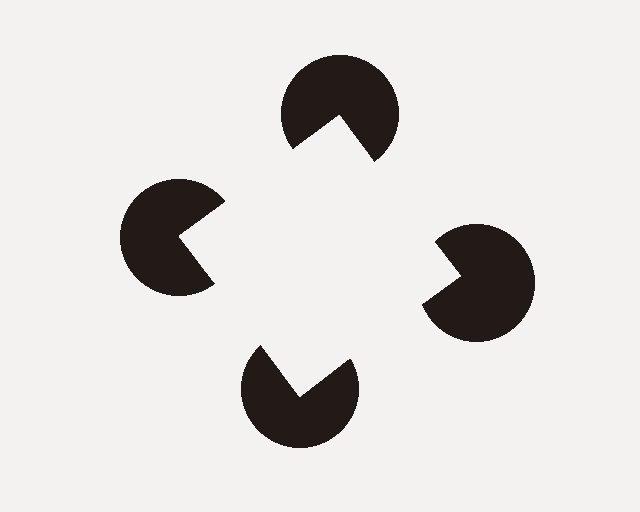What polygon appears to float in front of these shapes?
An illusory square — its edges are inferred from the aligned wedge cuts in the pac-man discs, not physically drawn.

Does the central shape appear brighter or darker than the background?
It typically appears slightly brighter than the background, even though no actual brightness change is drawn.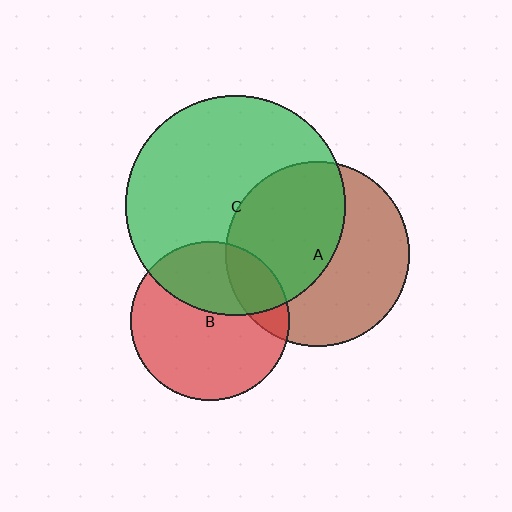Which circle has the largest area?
Circle C (green).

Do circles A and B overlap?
Yes.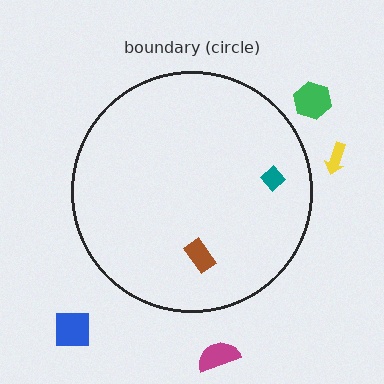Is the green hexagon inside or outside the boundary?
Outside.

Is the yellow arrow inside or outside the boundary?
Outside.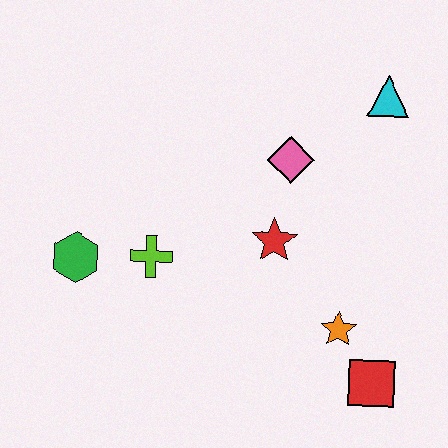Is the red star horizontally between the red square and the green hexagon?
Yes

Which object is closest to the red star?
The pink diamond is closest to the red star.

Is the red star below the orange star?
No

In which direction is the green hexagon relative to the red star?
The green hexagon is to the left of the red star.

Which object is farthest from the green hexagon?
The cyan triangle is farthest from the green hexagon.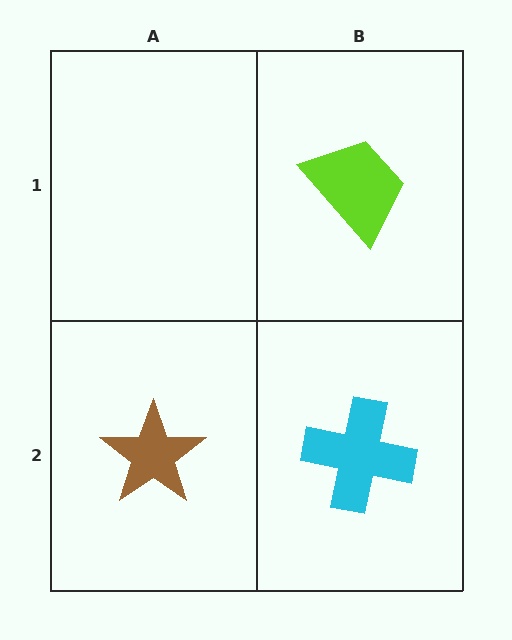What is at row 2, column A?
A brown star.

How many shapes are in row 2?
2 shapes.